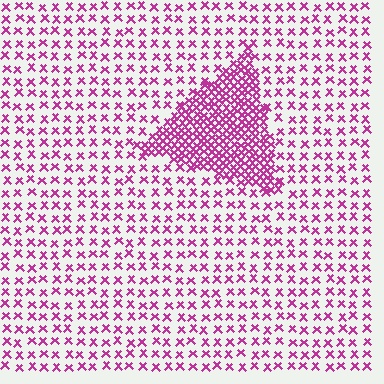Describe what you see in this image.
The image contains small magenta elements arranged at two different densities. A triangle-shaped region is visible where the elements are more densely packed than the surrounding area.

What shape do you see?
I see a triangle.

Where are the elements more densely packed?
The elements are more densely packed inside the triangle boundary.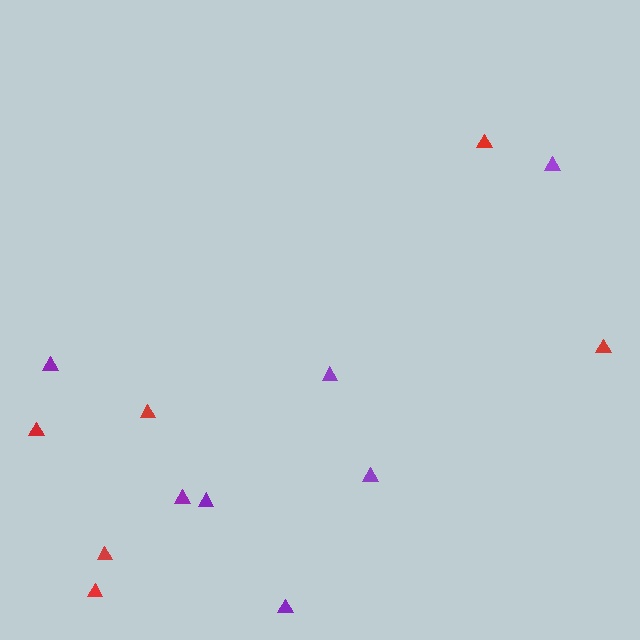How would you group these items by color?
There are 2 groups: one group of red triangles (6) and one group of purple triangles (7).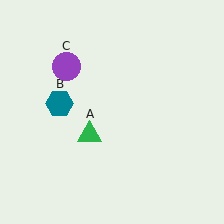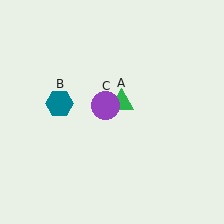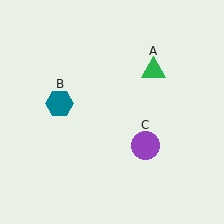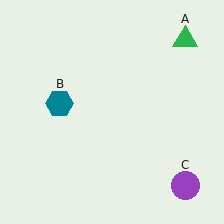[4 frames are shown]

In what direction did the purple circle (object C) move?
The purple circle (object C) moved down and to the right.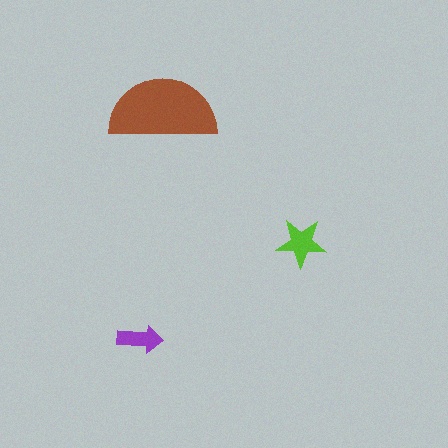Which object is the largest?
The brown semicircle.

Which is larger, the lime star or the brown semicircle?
The brown semicircle.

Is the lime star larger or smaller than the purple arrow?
Larger.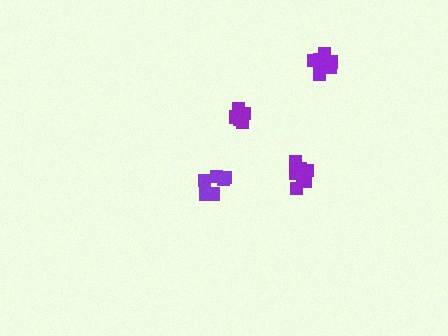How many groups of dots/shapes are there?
There are 4 groups.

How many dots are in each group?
Group 1: 7 dots, Group 2: 6 dots, Group 3: 8 dots, Group 4: 6 dots (27 total).